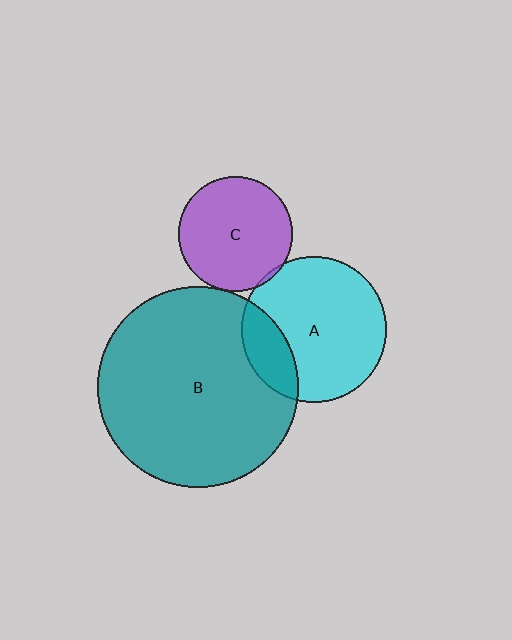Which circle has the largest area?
Circle B (teal).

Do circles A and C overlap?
Yes.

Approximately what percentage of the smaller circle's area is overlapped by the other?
Approximately 5%.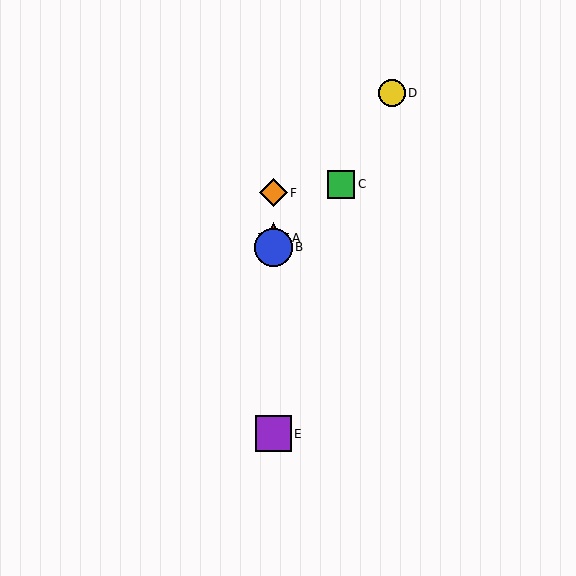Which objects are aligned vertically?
Objects A, B, E, F are aligned vertically.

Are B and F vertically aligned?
Yes, both are at x≈273.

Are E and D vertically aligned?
No, E is at x≈273 and D is at x≈392.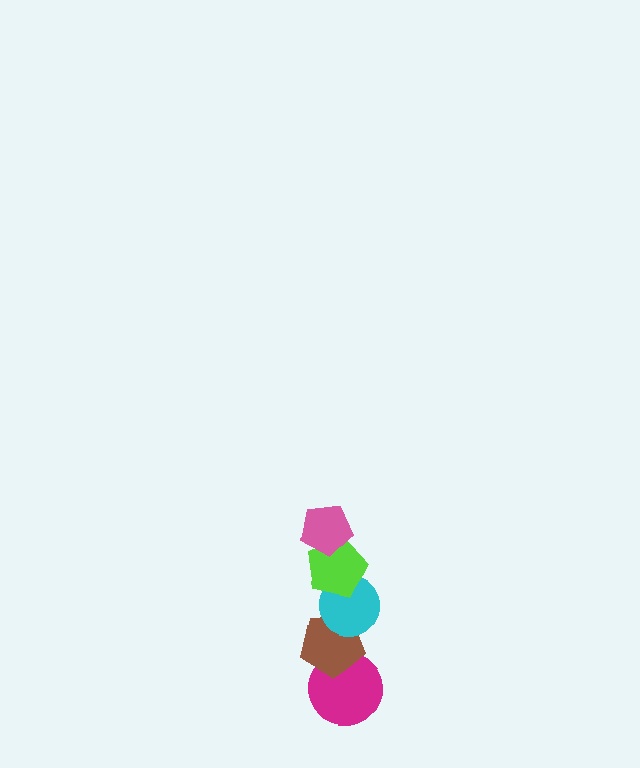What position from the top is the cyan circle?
The cyan circle is 3rd from the top.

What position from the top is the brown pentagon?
The brown pentagon is 4th from the top.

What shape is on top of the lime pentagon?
The pink pentagon is on top of the lime pentagon.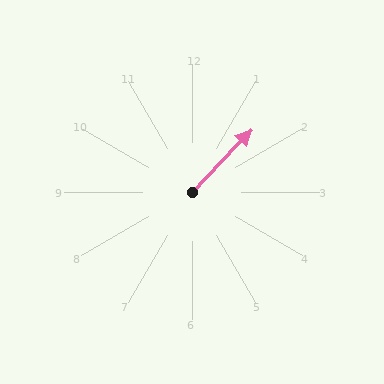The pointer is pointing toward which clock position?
Roughly 1 o'clock.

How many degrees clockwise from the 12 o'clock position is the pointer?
Approximately 44 degrees.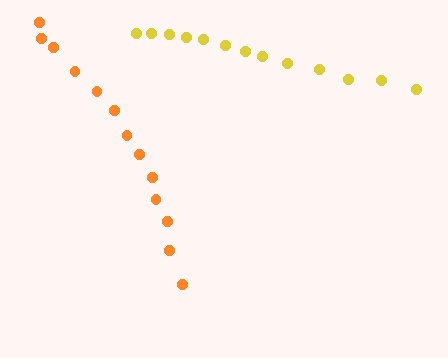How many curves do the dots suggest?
There are 2 distinct paths.